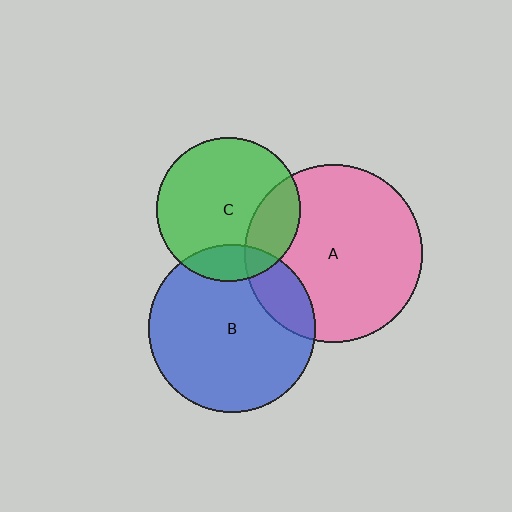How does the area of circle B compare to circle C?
Approximately 1.4 times.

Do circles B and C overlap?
Yes.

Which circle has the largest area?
Circle A (pink).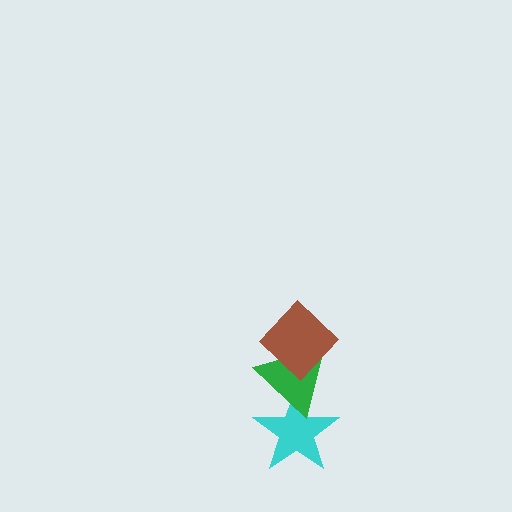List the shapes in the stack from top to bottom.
From top to bottom: the brown diamond, the green triangle, the cyan star.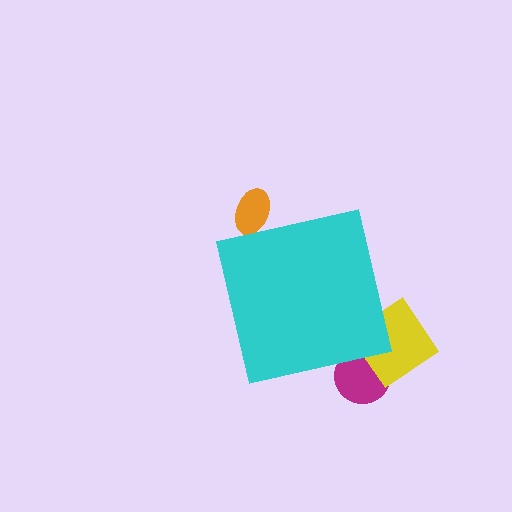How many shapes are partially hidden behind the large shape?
3 shapes are partially hidden.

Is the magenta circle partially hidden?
Yes, the magenta circle is partially hidden behind the cyan square.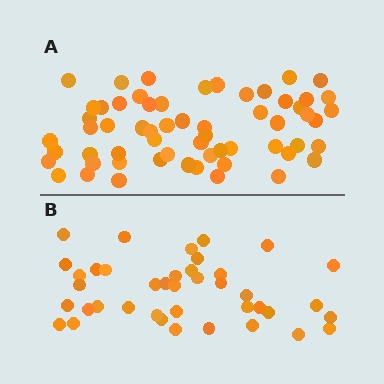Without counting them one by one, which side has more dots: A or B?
Region A (the top region) has more dots.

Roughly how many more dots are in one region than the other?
Region A has approximately 20 more dots than region B.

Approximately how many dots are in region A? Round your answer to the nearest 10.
About 60 dots.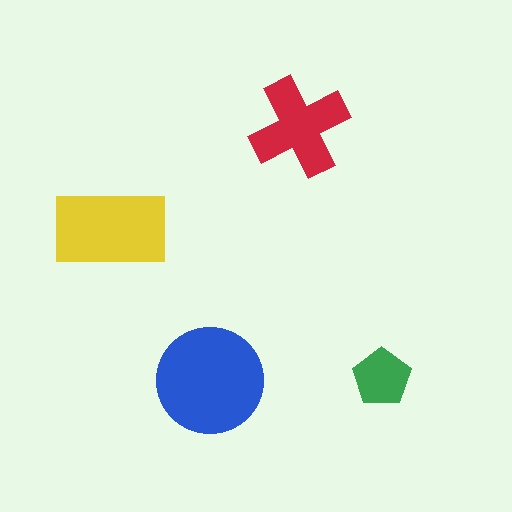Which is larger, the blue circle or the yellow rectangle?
The blue circle.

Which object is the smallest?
The green pentagon.